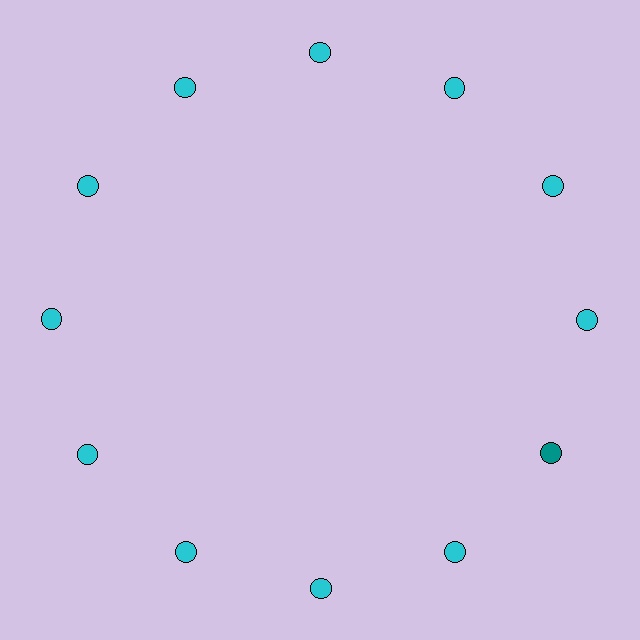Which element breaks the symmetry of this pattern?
The teal circle at roughly the 4 o'clock position breaks the symmetry. All other shapes are cyan circles.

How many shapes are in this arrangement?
There are 12 shapes arranged in a ring pattern.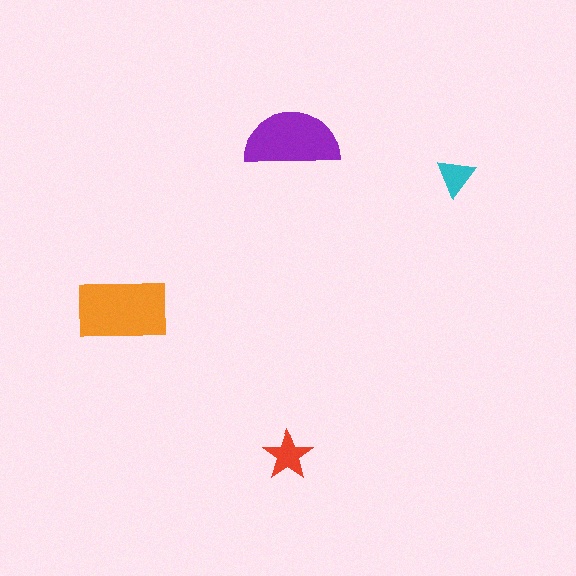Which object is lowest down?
The red star is bottommost.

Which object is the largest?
The orange rectangle.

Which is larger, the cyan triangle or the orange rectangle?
The orange rectangle.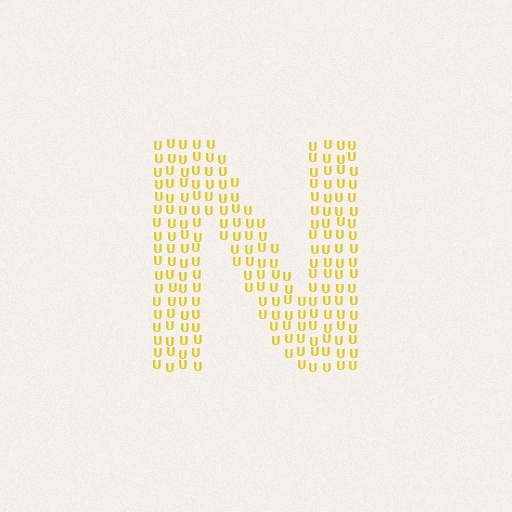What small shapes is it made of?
It is made of small letter U's.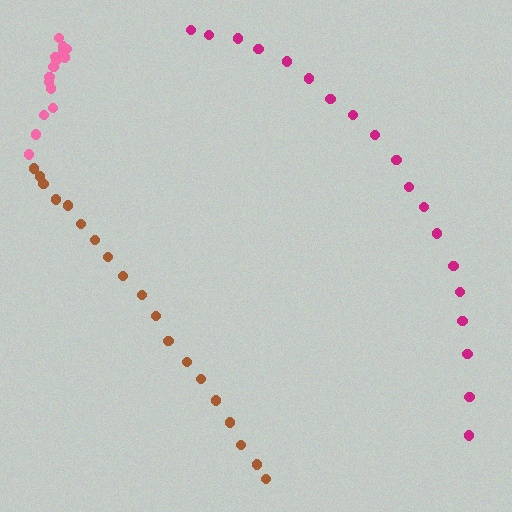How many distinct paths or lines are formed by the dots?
There are 3 distinct paths.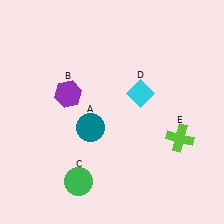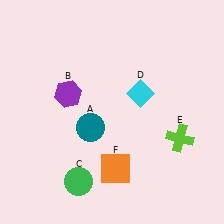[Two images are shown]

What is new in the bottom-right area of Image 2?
An orange square (F) was added in the bottom-right area of Image 2.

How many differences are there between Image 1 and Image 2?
There is 1 difference between the two images.